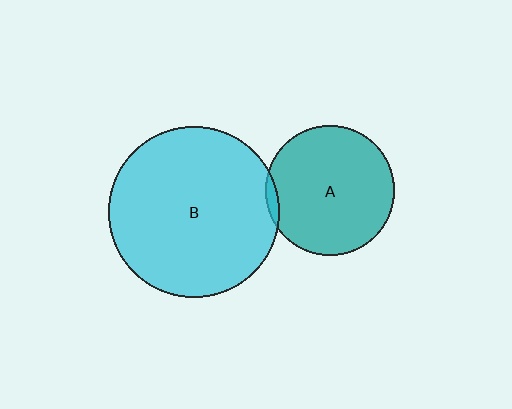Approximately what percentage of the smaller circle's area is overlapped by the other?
Approximately 5%.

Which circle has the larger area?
Circle B (cyan).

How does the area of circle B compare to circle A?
Approximately 1.7 times.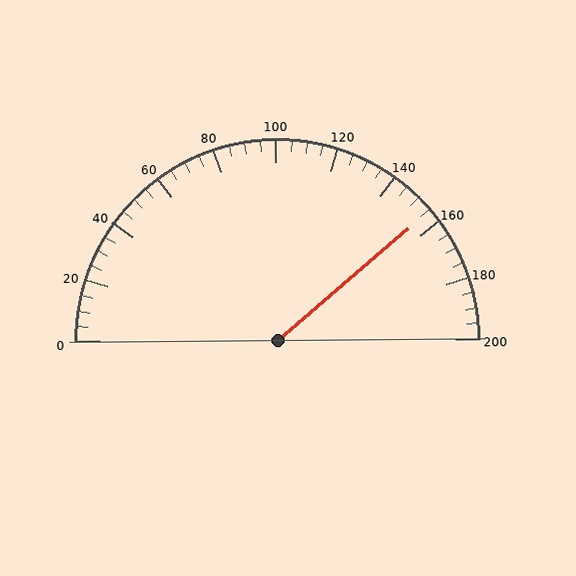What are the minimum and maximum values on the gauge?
The gauge ranges from 0 to 200.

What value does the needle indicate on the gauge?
The needle indicates approximately 155.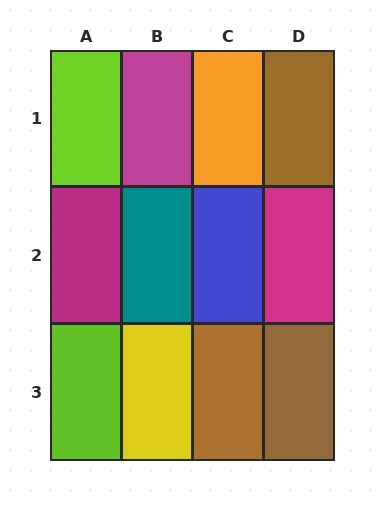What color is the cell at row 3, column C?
Brown.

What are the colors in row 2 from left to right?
Magenta, teal, blue, magenta.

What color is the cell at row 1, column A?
Lime.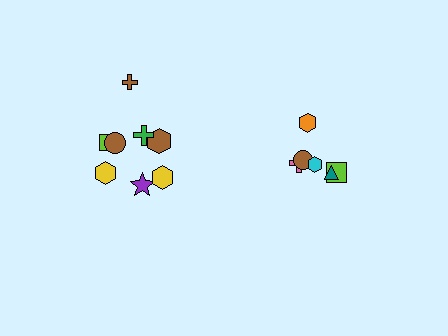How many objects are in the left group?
There are 8 objects.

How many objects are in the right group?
There are 6 objects.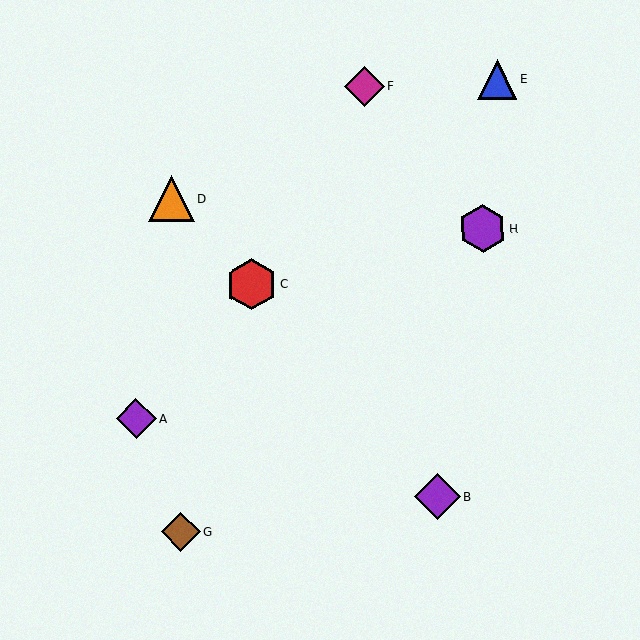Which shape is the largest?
The red hexagon (labeled C) is the largest.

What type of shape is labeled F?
Shape F is a magenta diamond.